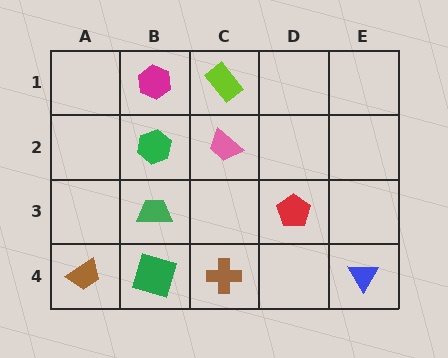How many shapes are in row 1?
2 shapes.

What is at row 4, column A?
A brown trapezoid.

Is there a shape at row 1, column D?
No, that cell is empty.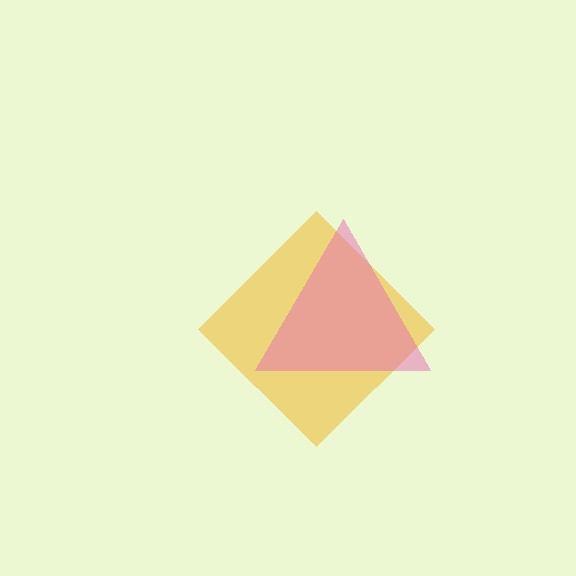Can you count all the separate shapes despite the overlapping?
Yes, there are 2 separate shapes.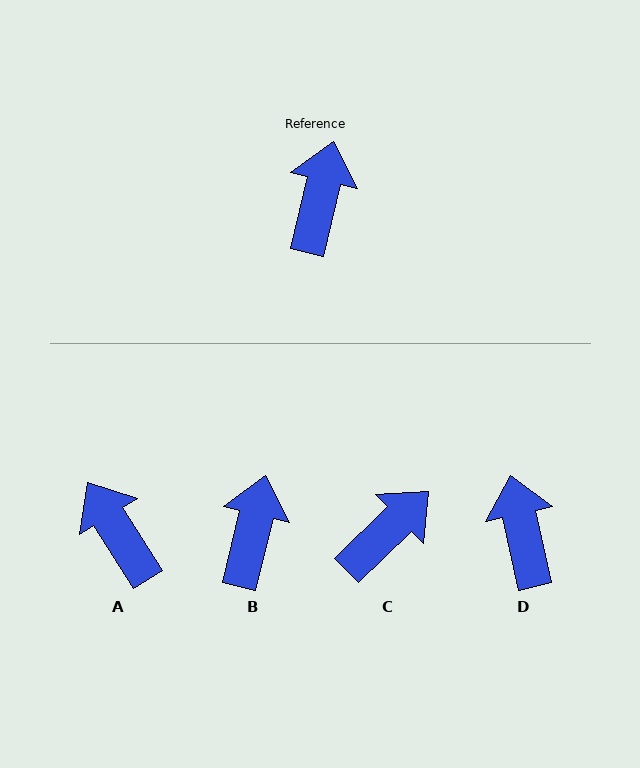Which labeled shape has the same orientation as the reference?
B.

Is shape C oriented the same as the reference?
No, it is off by about 32 degrees.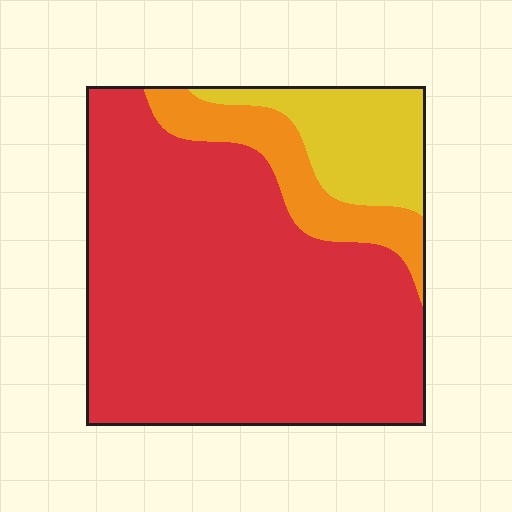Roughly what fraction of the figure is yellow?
Yellow covers around 15% of the figure.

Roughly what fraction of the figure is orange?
Orange covers around 10% of the figure.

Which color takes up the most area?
Red, at roughly 75%.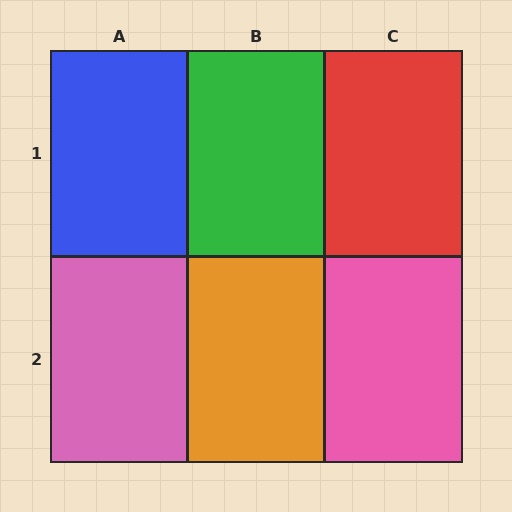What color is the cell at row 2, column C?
Pink.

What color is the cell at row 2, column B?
Orange.